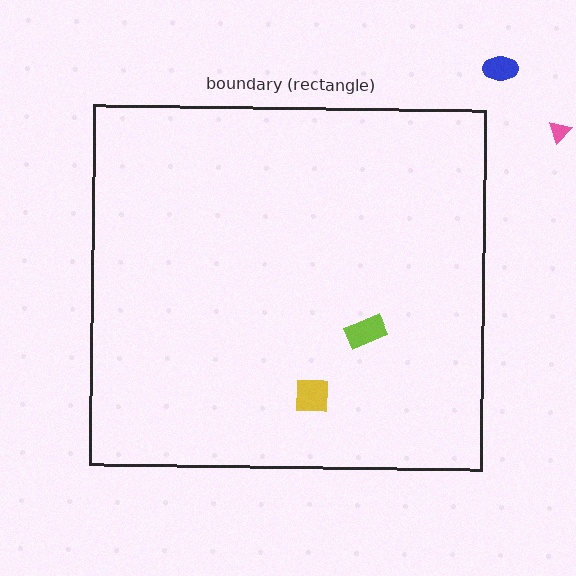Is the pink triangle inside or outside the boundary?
Outside.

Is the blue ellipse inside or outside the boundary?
Outside.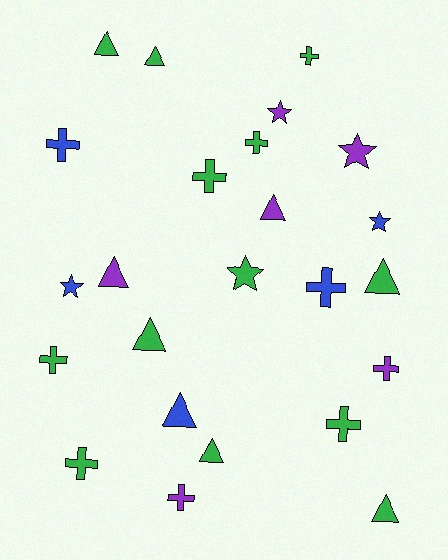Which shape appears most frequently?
Cross, with 10 objects.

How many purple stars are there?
There are 2 purple stars.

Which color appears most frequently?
Green, with 13 objects.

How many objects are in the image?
There are 24 objects.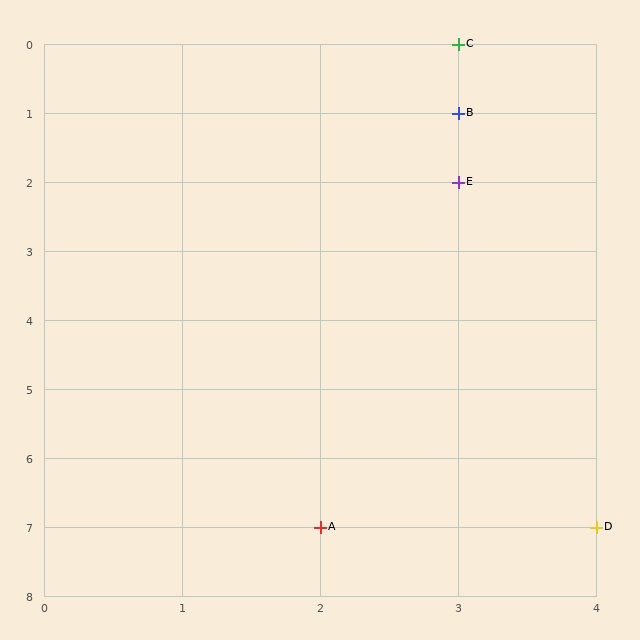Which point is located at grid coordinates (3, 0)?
Point C is at (3, 0).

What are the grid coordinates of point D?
Point D is at grid coordinates (4, 7).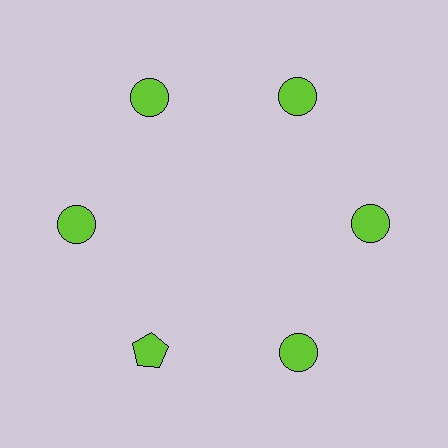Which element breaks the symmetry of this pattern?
The lime pentagon at roughly the 7 o'clock position breaks the symmetry. All other shapes are lime circles.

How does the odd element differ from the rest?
It has a different shape: pentagon instead of circle.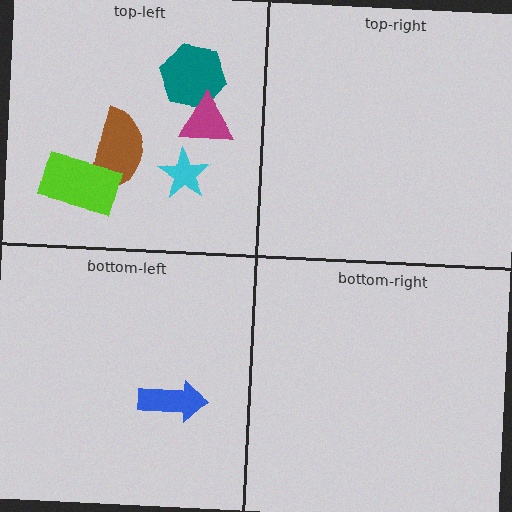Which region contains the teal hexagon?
The top-left region.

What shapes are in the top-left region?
The brown semicircle, the teal hexagon, the lime rectangle, the cyan star, the magenta triangle.